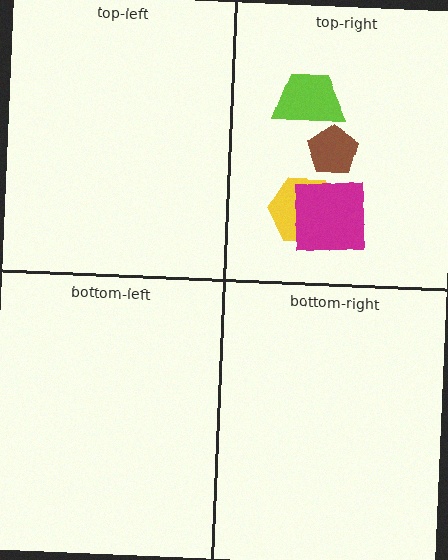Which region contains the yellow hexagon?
The top-right region.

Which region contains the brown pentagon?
The top-right region.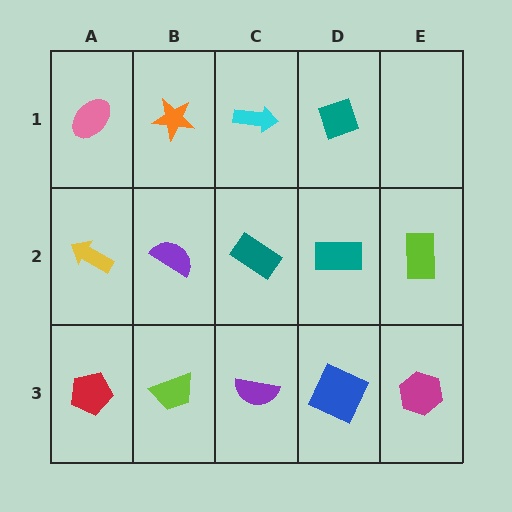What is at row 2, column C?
A teal rectangle.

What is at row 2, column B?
A purple semicircle.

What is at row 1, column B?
An orange star.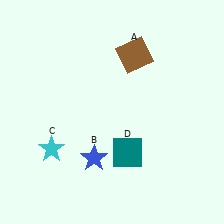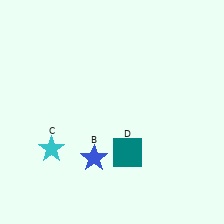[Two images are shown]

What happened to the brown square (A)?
The brown square (A) was removed in Image 2. It was in the top-right area of Image 1.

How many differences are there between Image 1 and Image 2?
There is 1 difference between the two images.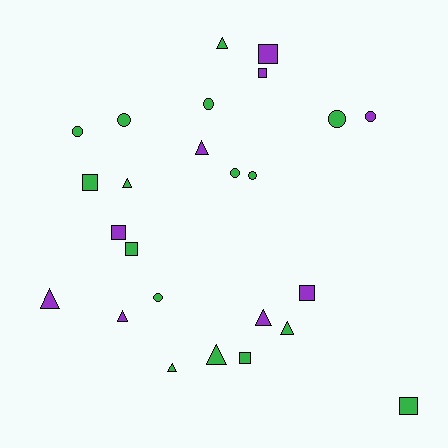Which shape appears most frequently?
Triangle, with 9 objects.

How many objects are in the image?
There are 25 objects.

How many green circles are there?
There are 7 green circles.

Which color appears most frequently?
Green, with 16 objects.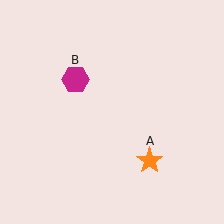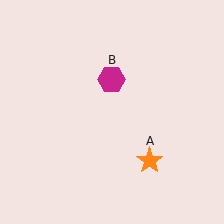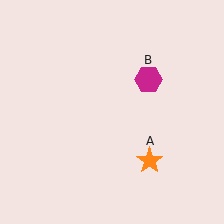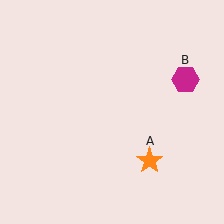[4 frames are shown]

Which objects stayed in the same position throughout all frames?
Orange star (object A) remained stationary.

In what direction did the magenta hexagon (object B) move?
The magenta hexagon (object B) moved right.